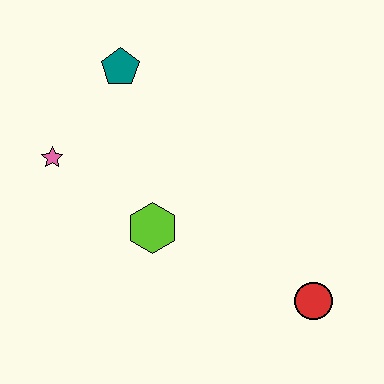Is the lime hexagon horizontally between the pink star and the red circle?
Yes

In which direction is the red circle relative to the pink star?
The red circle is to the right of the pink star.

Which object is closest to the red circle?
The lime hexagon is closest to the red circle.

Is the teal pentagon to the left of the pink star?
No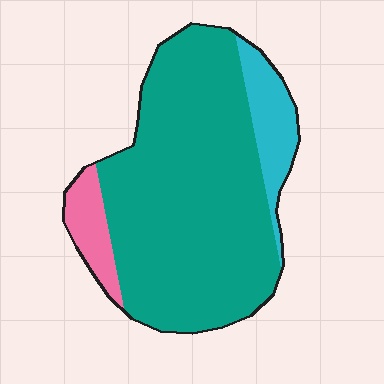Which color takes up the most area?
Teal, at roughly 80%.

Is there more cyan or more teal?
Teal.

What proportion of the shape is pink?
Pink covers around 10% of the shape.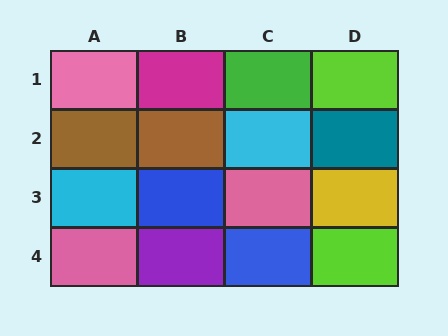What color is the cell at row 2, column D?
Teal.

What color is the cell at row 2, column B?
Brown.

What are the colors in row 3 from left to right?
Cyan, blue, pink, yellow.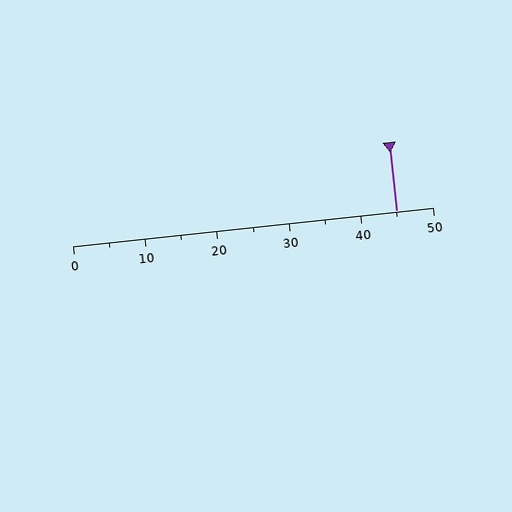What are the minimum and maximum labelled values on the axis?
The axis runs from 0 to 50.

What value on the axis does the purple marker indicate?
The marker indicates approximately 45.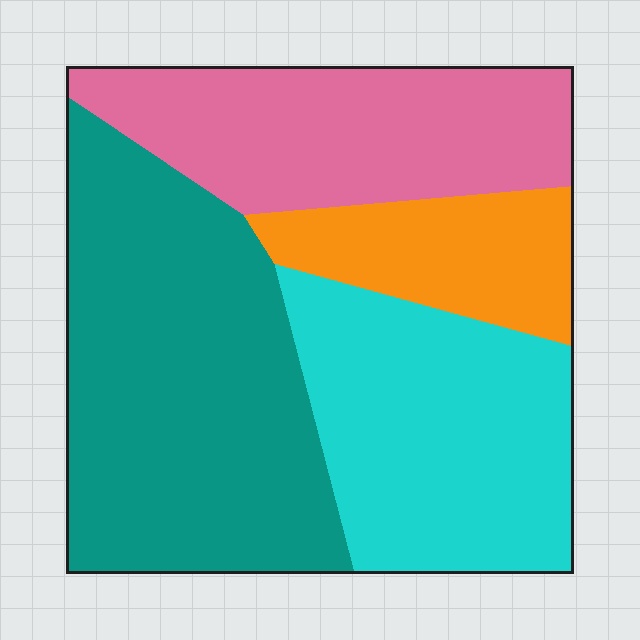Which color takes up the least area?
Orange, at roughly 15%.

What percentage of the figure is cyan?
Cyan takes up between a sixth and a third of the figure.